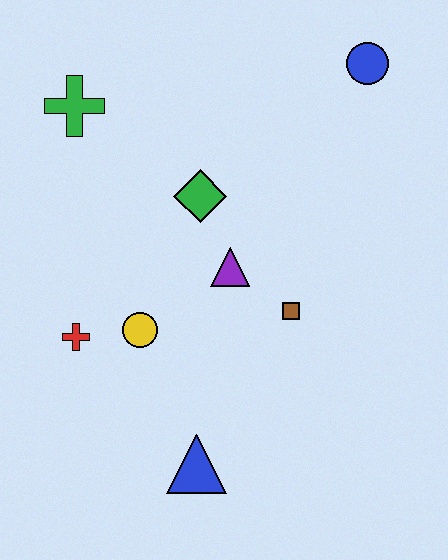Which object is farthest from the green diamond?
The blue triangle is farthest from the green diamond.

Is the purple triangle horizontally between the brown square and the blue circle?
No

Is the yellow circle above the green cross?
No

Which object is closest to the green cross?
The green diamond is closest to the green cross.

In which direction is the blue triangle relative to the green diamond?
The blue triangle is below the green diamond.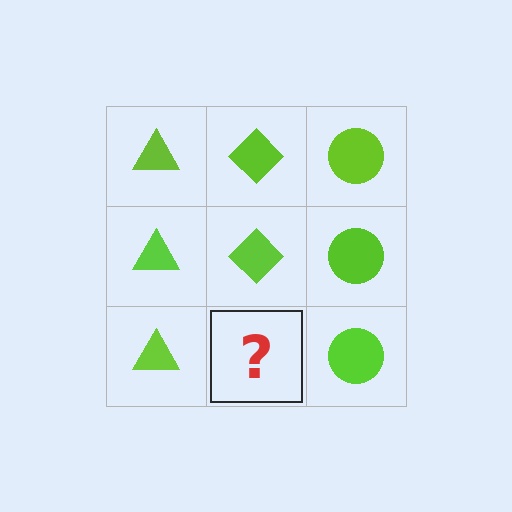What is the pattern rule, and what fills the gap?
The rule is that each column has a consistent shape. The gap should be filled with a lime diamond.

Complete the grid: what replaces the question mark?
The question mark should be replaced with a lime diamond.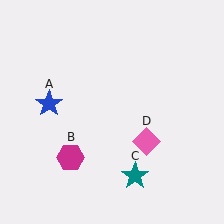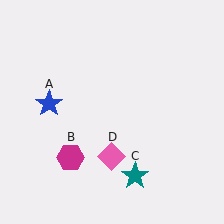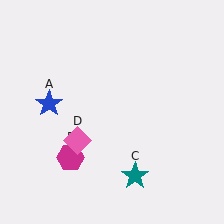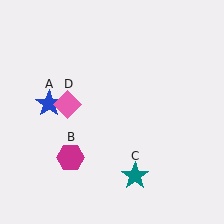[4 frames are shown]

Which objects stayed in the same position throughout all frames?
Blue star (object A) and magenta hexagon (object B) and teal star (object C) remained stationary.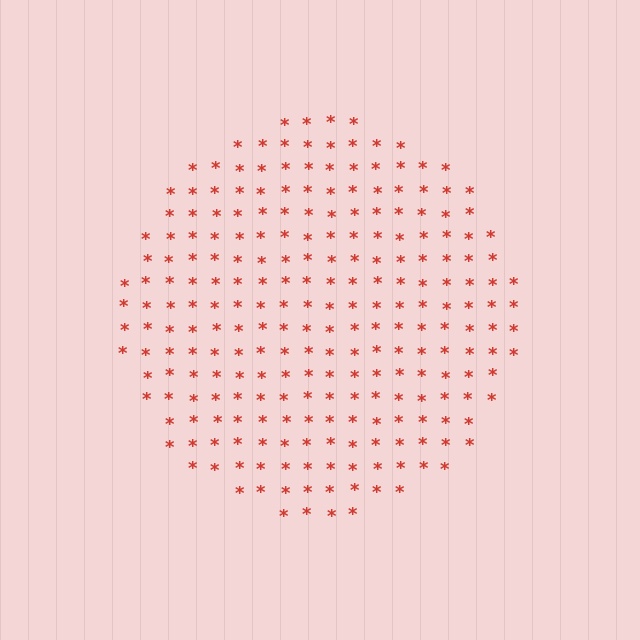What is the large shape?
The large shape is a circle.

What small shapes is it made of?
It is made of small asterisks.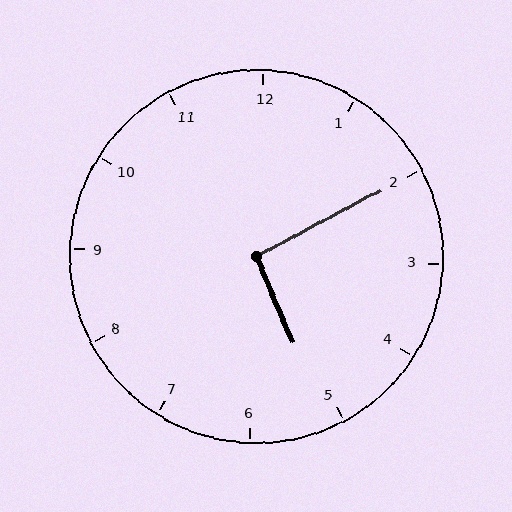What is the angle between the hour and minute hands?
Approximately 95 degrees.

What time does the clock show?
5:10.